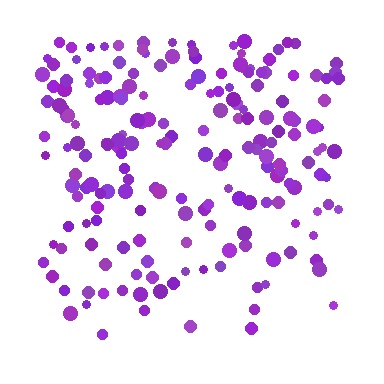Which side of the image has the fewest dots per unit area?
The bottom.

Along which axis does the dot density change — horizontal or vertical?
Vertical.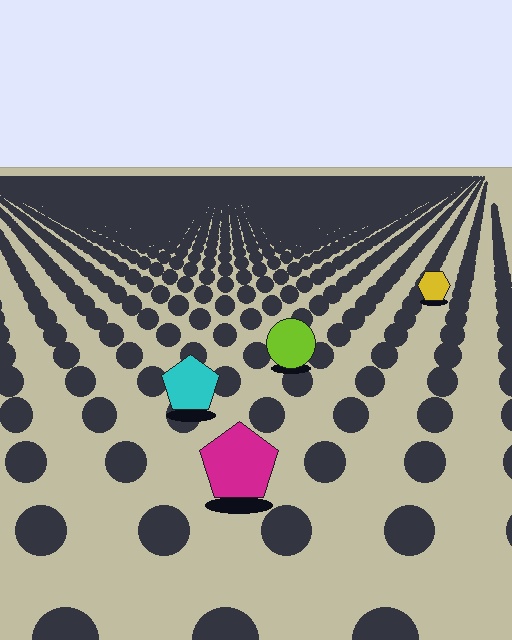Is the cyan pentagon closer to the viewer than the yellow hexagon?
Yes. The cyan pentagon is closer — you can tell from the texture gradient: the ground texture is coarser near it.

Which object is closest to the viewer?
The magenta pentagon is closest. The texture marks near it are larger and more spread out.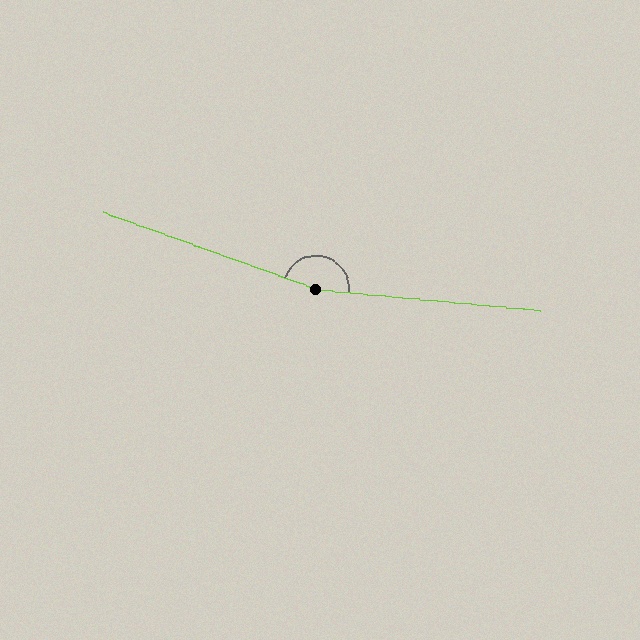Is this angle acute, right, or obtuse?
It is obtuse.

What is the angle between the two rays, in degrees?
Approximately 166 degrees.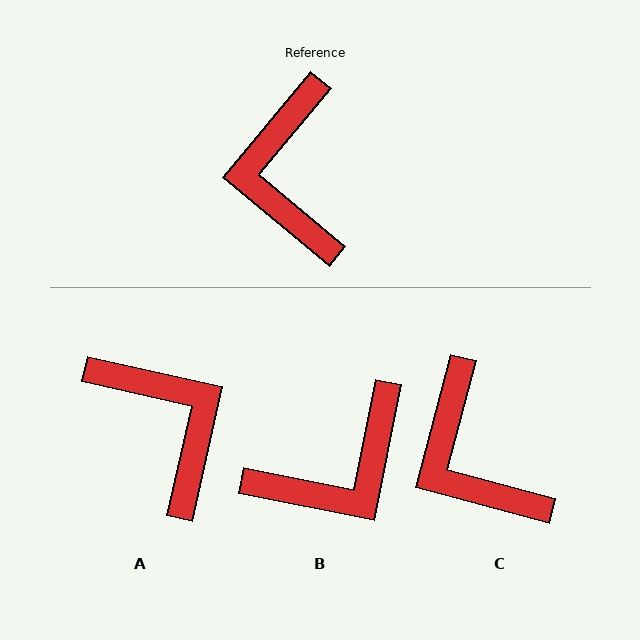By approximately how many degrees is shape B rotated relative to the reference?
Approximately 119 degrees counter-clockwise.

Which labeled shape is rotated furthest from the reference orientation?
A, about 153 degrees away.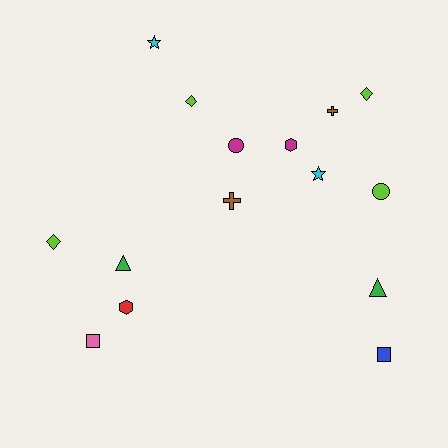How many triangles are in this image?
There are 2 triangles.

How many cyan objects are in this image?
There are 2 cyan objects.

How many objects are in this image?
There are 15 objects.